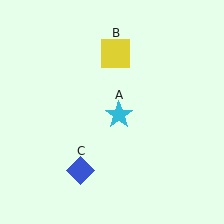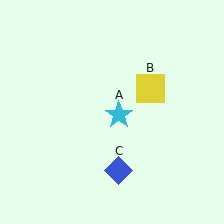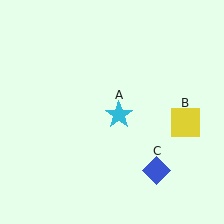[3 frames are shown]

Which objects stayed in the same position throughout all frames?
Cyan star (object A) remained stationary.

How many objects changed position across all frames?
2 objects changed position: yellow square (object B), blue diamond (object C).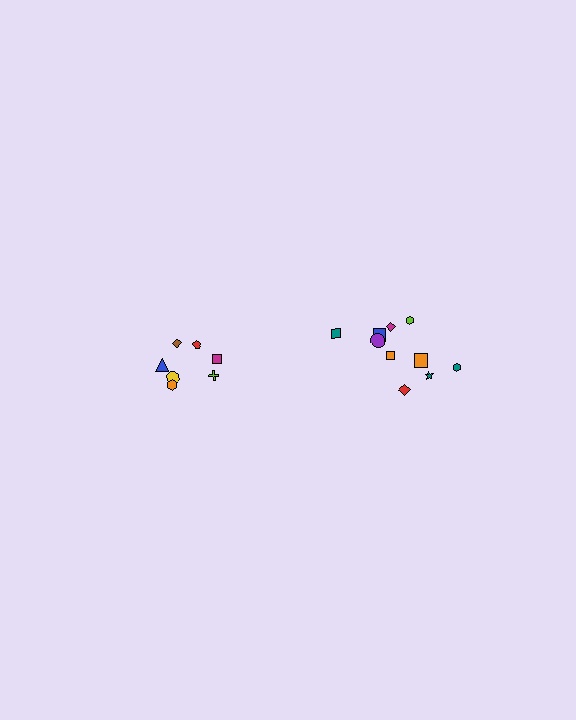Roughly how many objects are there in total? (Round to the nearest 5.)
Roughly 15 objects in total.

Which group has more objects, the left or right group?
The right group.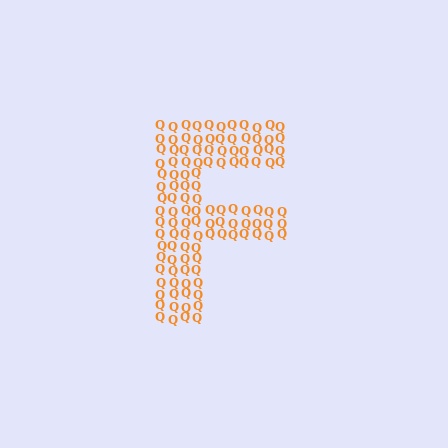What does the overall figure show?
The overall figure shows the letter F.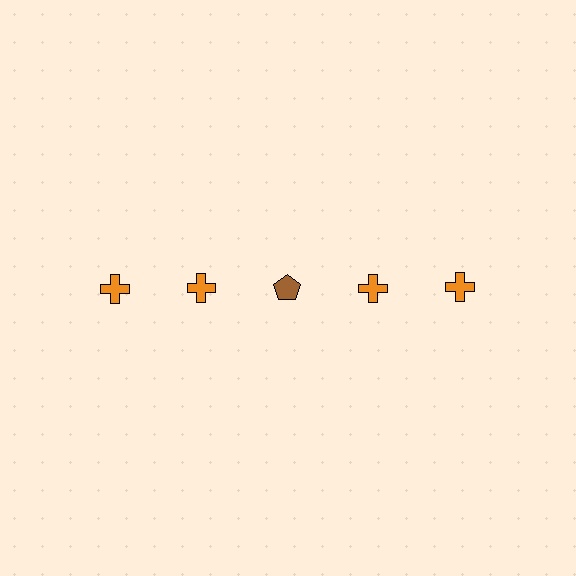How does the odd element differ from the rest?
It differs in both color (brown instead of orange) and shape (pentagon instead of cross).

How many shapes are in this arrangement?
There are 5 shapes arranged in a grid pattern.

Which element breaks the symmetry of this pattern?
The brown pentagon in the top row, center column breaks the symmetry. All other shapes are orange crosses.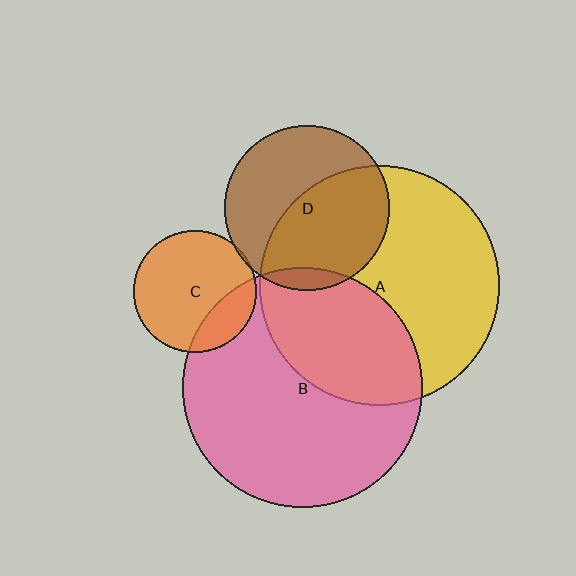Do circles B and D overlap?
Yes.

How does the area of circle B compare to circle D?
Approximately 2.1 times.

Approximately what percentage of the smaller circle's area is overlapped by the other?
Approximately 5%.